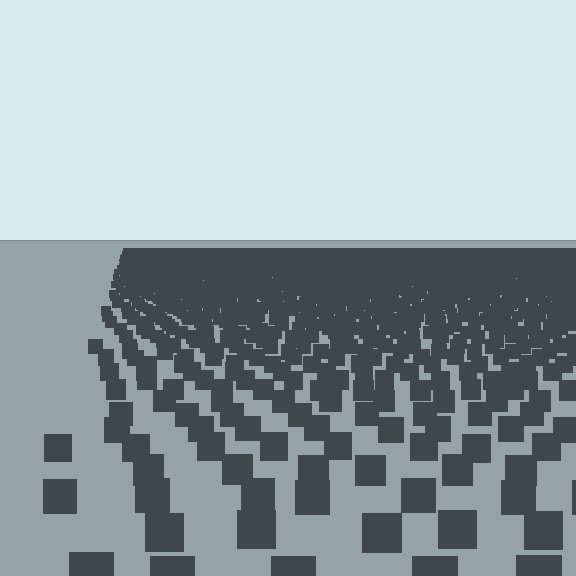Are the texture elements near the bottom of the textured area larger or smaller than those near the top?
Larger. Near the bottom, elements are closer to the viewer and appear at a bigger on-screen size.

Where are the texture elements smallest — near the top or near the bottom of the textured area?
Near the top.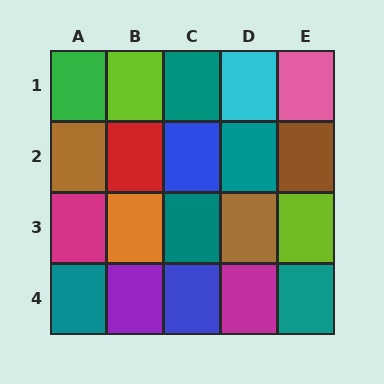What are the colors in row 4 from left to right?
Teal, purple, blue, magenta, teal.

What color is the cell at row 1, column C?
Teal.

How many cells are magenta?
2 cells are magenta.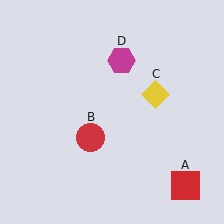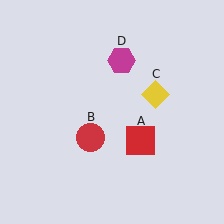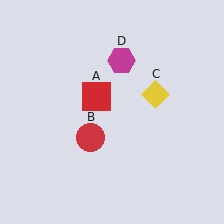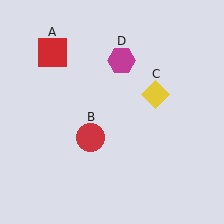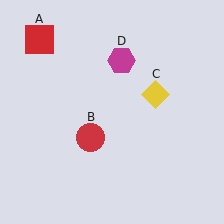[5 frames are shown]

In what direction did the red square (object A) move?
The red square (object A) moved up and to the left.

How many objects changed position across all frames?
1 object changed position: red square (object A).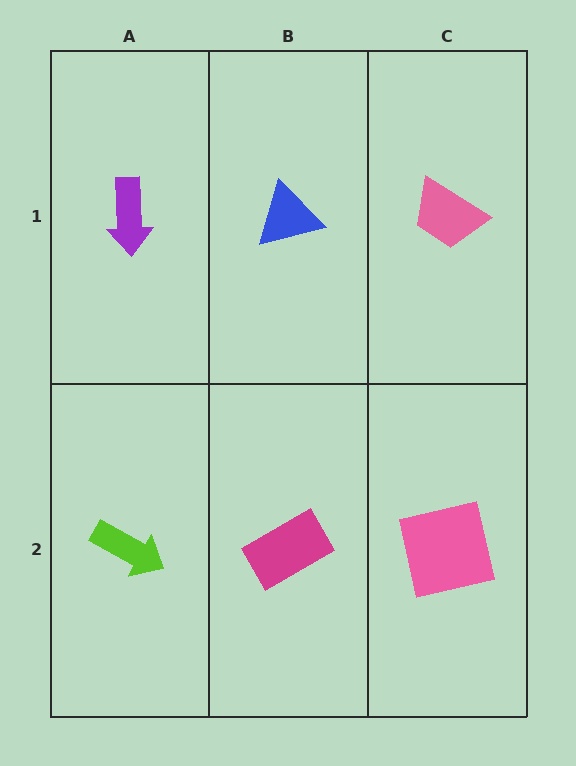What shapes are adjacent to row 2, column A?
A purple arrow (row 1, column A), a magenta rectangle (row 2, column B).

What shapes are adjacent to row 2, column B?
A blue triangle (row 1, column B), a lime arrow (row 2, column A), a pink square (row 2, column C).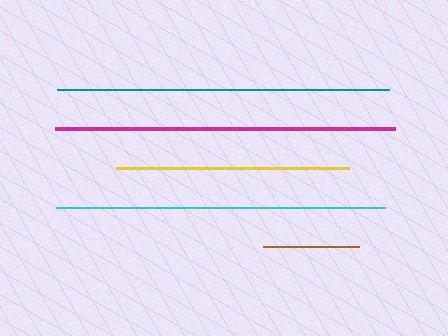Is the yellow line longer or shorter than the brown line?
The yellow line is longer than the brown line.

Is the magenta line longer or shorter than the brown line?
The magenta line is longer than the brown line.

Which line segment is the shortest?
The brown line is the shortest at approximately 96 pixels.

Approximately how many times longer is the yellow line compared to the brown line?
The yellow line is approximately 2.4 times the length of the brown line.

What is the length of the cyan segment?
The cyan segment is approximately 329 pixels long.